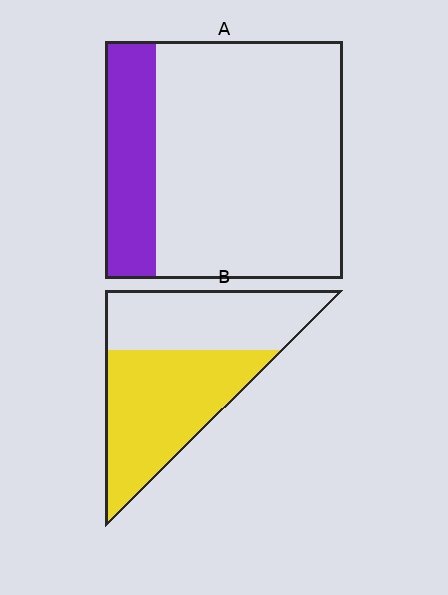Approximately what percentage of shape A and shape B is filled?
A is approximately 20% and B is approximately 55%.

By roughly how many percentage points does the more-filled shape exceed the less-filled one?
By roughly 35 percentage points (B over A).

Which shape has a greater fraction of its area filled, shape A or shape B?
Shape B.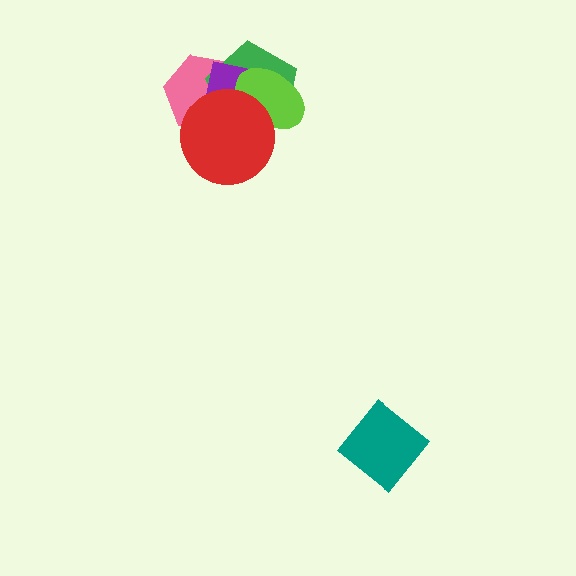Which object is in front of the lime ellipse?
The red circle is in front of the lime ellipse.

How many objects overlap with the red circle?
4 objects overlap with the red circle.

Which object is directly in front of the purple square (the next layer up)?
The lime ellipse is directly in front of the purple square.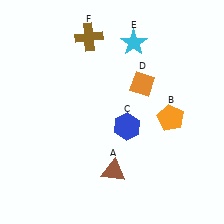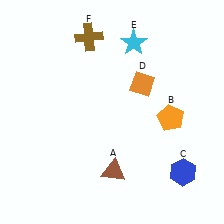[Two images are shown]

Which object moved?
The blue hexagon (C) moved right.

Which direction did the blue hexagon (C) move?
The blue hexagon (C) moved right.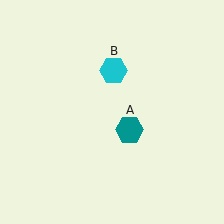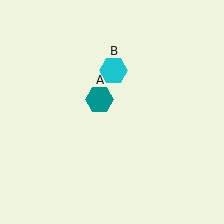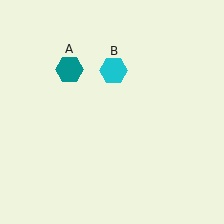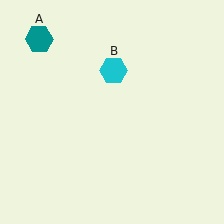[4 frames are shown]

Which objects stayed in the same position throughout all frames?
Cyan hexagon (object B) remained stationary.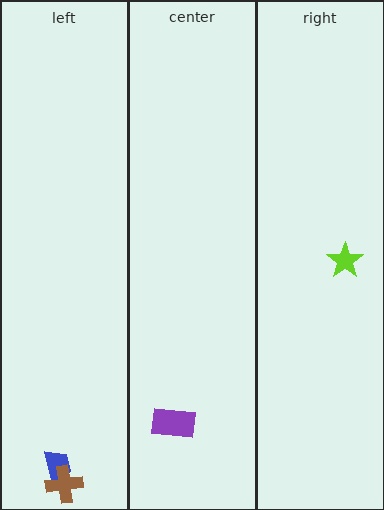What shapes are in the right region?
The lime star.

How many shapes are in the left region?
2.